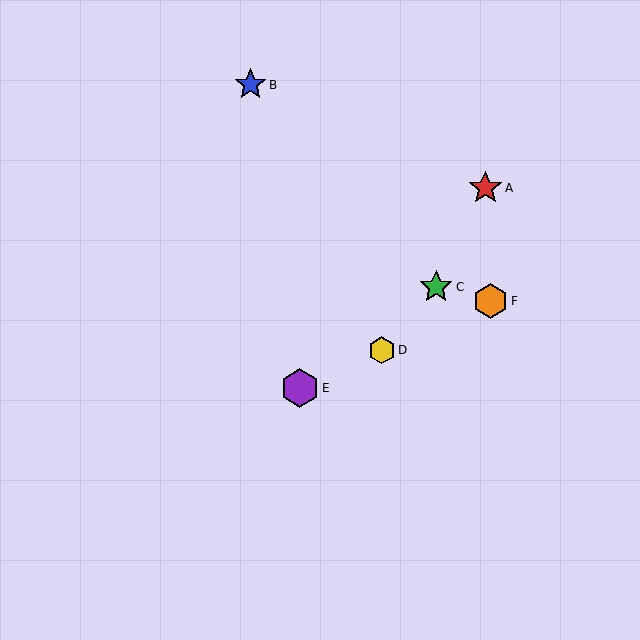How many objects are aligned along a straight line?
3 objects (D, E, F) are aligned along a straight line.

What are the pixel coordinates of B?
Object B is at (250, 85).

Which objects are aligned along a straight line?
Objects D, E, F are aligned along a straight line.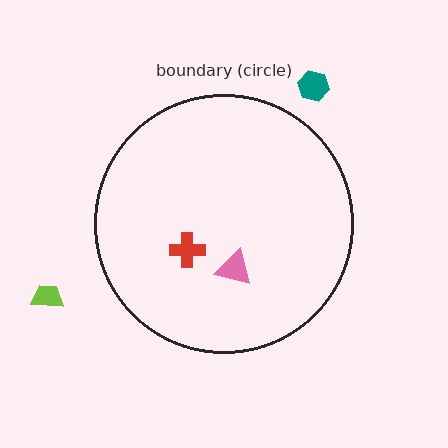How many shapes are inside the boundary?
2 inside, 2 outside.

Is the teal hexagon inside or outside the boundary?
Outside.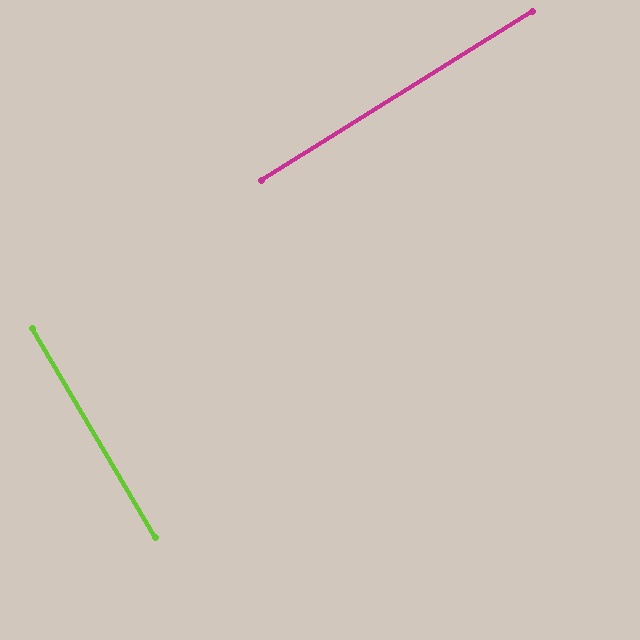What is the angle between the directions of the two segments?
Approximately 89 degrees.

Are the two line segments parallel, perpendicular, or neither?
Perpendicular — they meet at approximately 89°.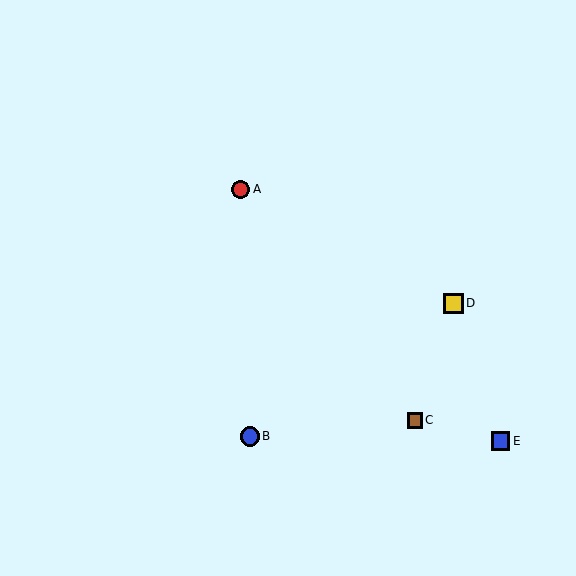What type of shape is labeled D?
Shape D is a yellow square.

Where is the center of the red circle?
The center of the red circle is at (240, 189).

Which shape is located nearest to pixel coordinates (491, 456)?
The blue square (labeled E) at (500, 441) is nearest to that location.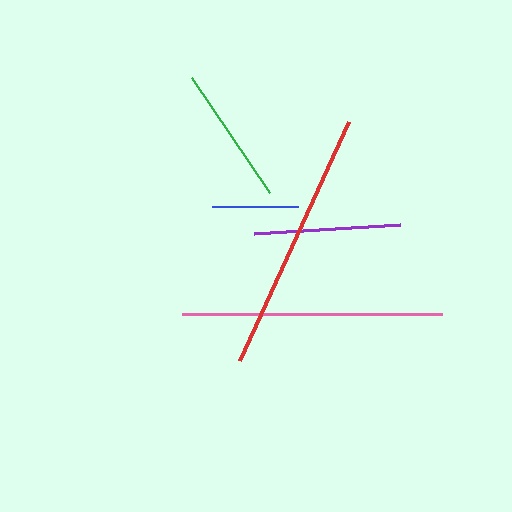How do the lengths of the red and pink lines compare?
The red and pink lines are approximately the same length.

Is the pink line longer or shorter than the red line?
The red line is longer than the pink line.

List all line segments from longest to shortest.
From longest to shortest: red, pink, purple, green, blue.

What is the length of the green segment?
The green segment is approximately 138 pixels long.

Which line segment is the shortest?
The blue line is the shortest at approximately 86 pixels.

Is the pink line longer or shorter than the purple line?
The pink line is longer than the purple line.